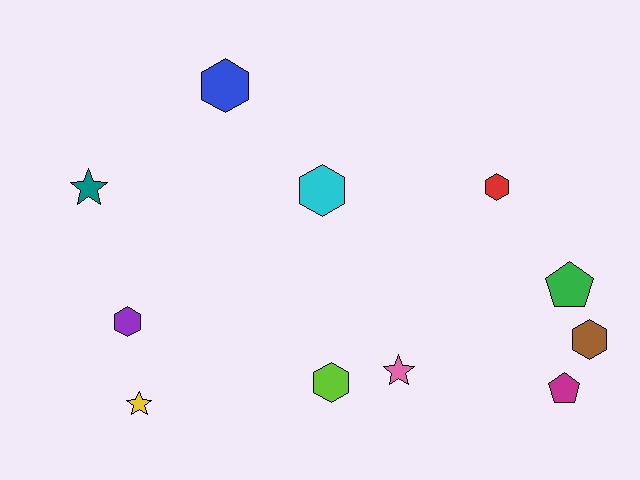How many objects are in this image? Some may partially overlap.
There are 11 objects.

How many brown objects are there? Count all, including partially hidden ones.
There is 1 brown object.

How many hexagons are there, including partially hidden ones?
There are 6 hexagons.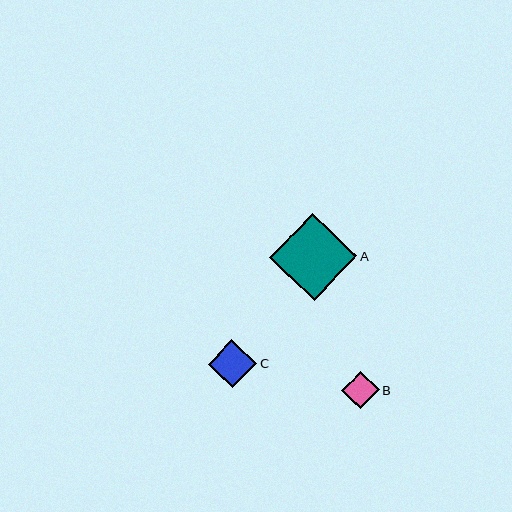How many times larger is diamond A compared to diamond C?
Diamond A is approximately 1.8 times the size of diamond C.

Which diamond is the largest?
Diamond A is the largest with a size of approximately 88 pixels.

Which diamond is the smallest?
Diamond B is the smallest with a size of approximately 38 pixels.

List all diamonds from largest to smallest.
From largest to smallest: A, C, B.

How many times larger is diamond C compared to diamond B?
Diamond C is approximately 1.3 times the size of diamond B.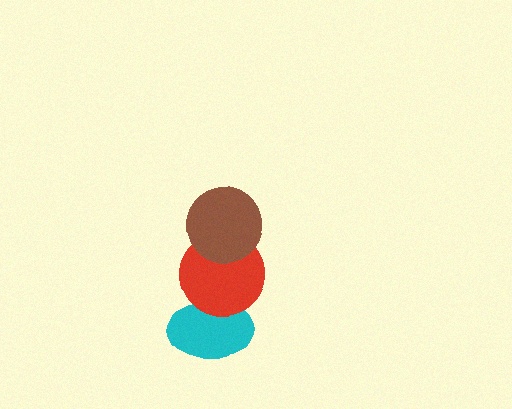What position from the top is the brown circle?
The brown circle is 1st from the top.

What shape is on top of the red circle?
The brown circle is on top of the red circle.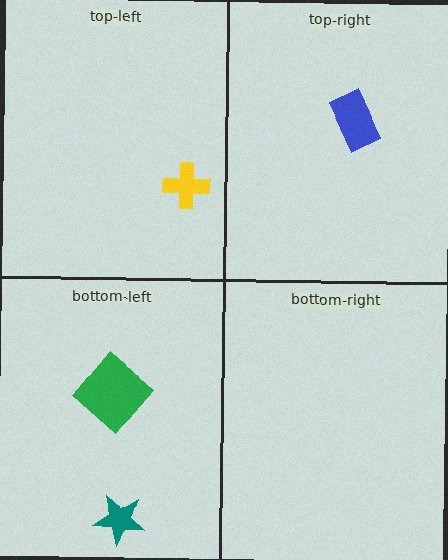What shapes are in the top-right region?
The blue rectangle.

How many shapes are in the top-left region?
1.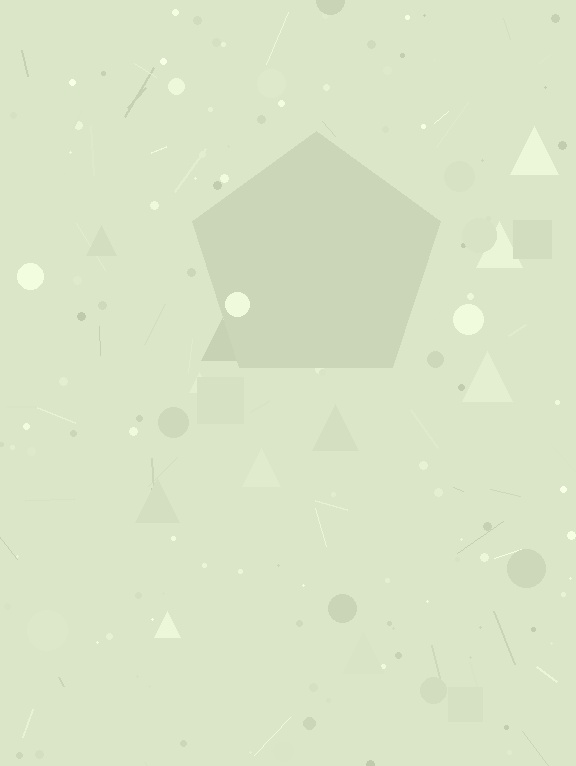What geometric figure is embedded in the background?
A pentagon is embedded in the background.